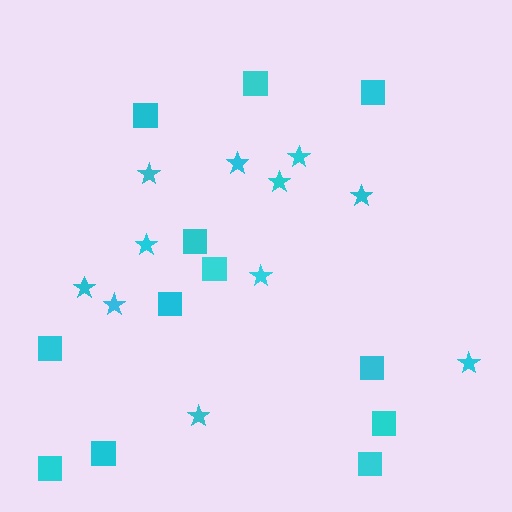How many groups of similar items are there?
There are 2 groups: one group of stars (11) and one group of squares (12).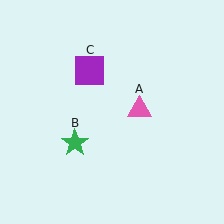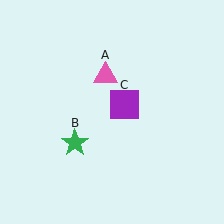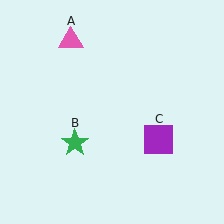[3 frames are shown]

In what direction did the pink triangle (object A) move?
The pink triangle (object A) moved up and to the left.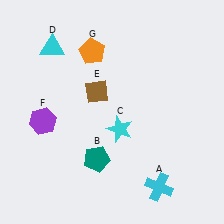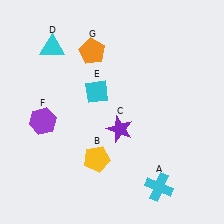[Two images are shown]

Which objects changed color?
B changed from teal to yellow. C changed from cyan to purple. E changed from brown to cyan.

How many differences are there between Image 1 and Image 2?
There are 3 differences between the two images.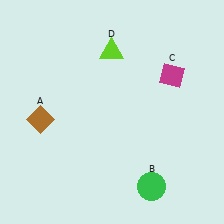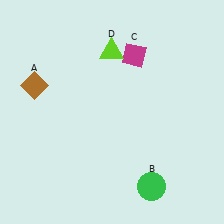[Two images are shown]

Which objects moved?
The objects that moved are: the brown diamond (A), the magenta diamond (C).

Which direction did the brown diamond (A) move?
The brown diamond (A) moved up.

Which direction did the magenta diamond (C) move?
The magenta diamond (C) moved left.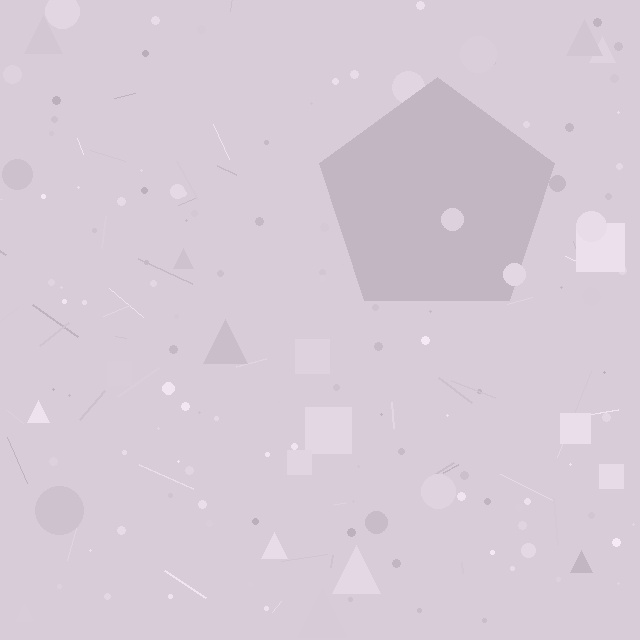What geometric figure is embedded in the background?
A pentagon is embedded in the background.